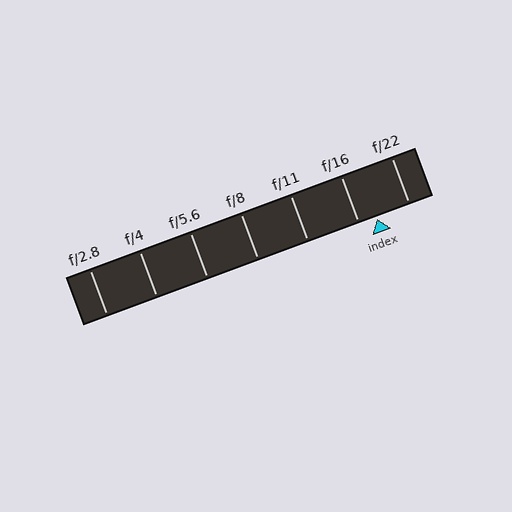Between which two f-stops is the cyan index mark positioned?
The index mark is between f/16 and f/22.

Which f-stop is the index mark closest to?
The index mark is closest to f/16.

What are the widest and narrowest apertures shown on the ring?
The widest aperture shown is f/2.8 and the narrowest is f/22.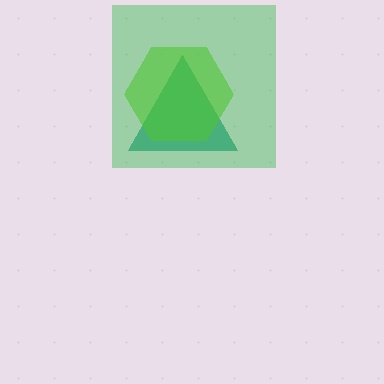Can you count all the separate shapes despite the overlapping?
Yes, there are 3 separate shapes.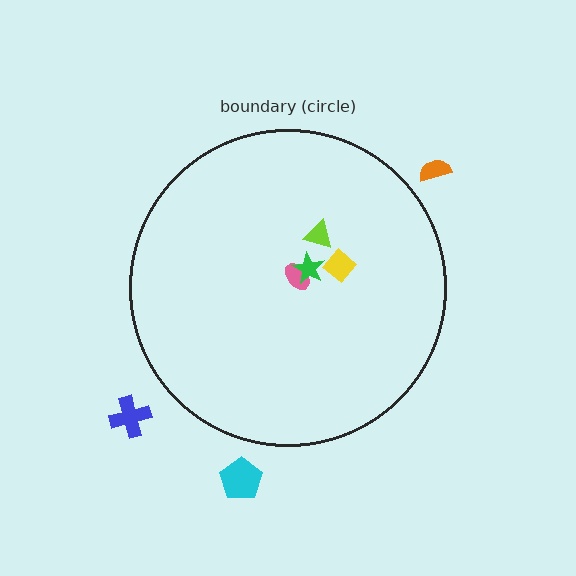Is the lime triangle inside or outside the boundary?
Inside.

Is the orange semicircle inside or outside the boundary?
Outside.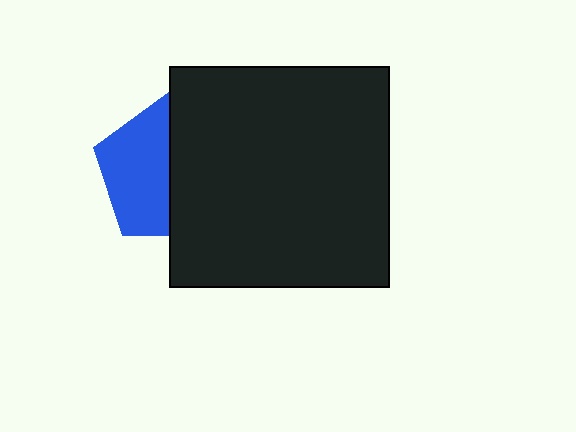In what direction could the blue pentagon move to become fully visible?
The blue pentagon could move left. That would shift it out from behind the black square entirely.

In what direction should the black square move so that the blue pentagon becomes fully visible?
The black square should move right. That is the shortest direction to clear the overlap and leave the blue pentagon fully visible.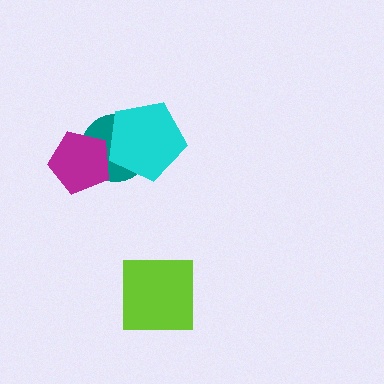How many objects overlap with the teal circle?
2 objects overlap with the teal circle.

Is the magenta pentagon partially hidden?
No, no other shape covers it.